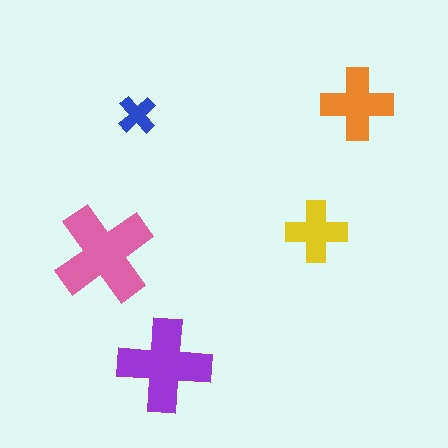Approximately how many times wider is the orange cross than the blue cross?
About 2 times wider.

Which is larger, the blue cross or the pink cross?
The pink one.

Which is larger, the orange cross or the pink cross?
The pink one.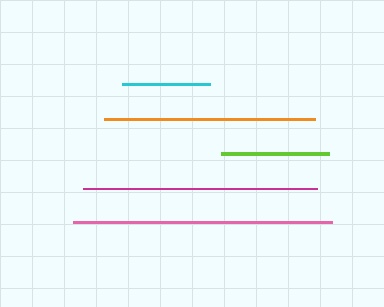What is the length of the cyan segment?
The cyan segment is approximately 88 pixels long.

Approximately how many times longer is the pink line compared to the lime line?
The pink line is approximately 2.4 times the length of the lime line.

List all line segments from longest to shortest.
From longest to shortest: pink, magenta, orange, lime, cyan.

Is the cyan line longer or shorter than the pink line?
The pink line is longer than the cyan line.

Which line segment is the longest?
The pink line is the longest at approximately 259 pixels.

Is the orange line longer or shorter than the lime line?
The orange line is longer than the lime line.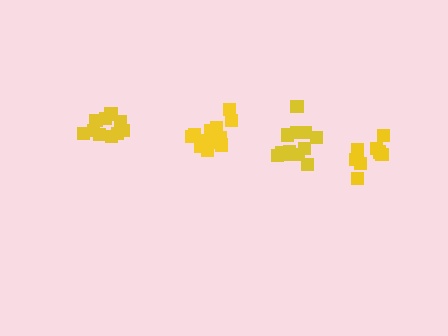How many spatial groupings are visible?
There are 4 spatial groupings.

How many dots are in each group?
Group 1: 12 dots, Group 2: 11 dots, Group 3: 9 dots, Group 4: 15 dots (47 total).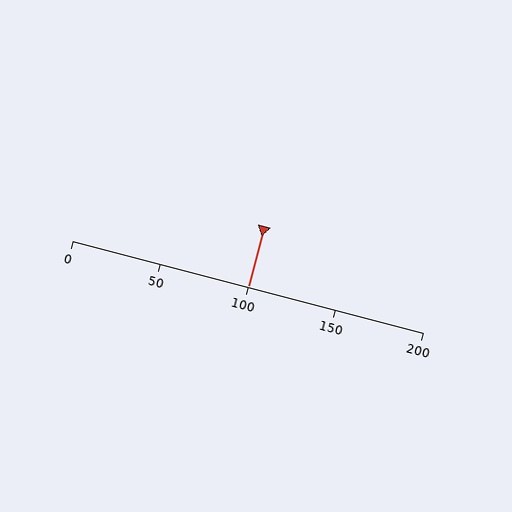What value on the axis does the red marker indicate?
The marker indicates approximately 100.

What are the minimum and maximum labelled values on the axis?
The axis runs from 0 to 200.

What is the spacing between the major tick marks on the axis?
The major ticks are spaced 50 apart.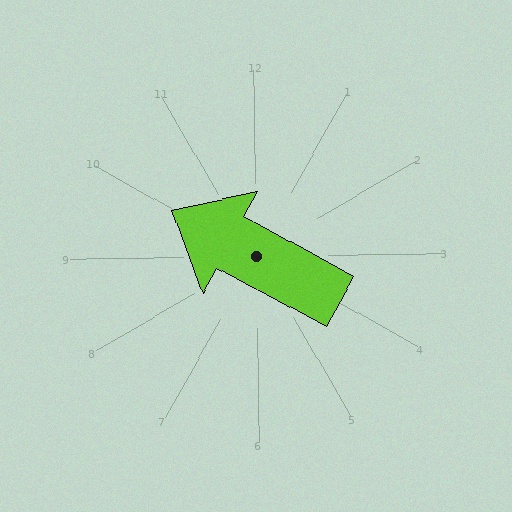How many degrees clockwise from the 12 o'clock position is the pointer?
Approximately 299 degrees.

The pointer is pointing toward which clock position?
Roughly 10 o'clock.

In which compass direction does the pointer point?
Northwest.